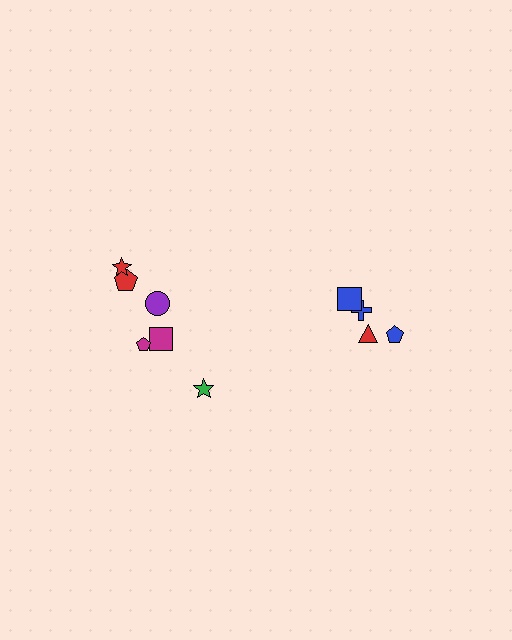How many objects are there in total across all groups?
There are 10 objects.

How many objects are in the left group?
There are 6 objects.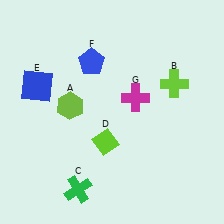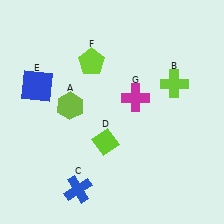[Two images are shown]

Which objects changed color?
C changed from green to blue. F changed from blue to lime.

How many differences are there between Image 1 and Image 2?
There are 2 differences between the two images.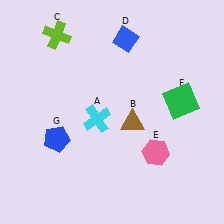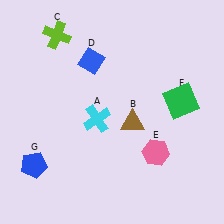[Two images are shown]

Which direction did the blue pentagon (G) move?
The blue pentagon (G) moved down.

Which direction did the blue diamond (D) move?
The blue diamond (D) moved left.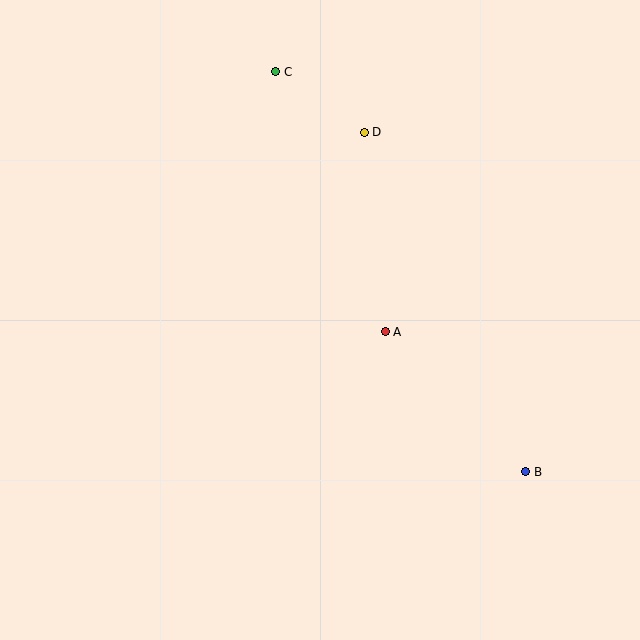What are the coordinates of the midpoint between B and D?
The midpoint between B and D is at (445, 302).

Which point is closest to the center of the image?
Point A at (385, 332) is closest to the center.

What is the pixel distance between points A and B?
The distance between A and B is 199 pixels.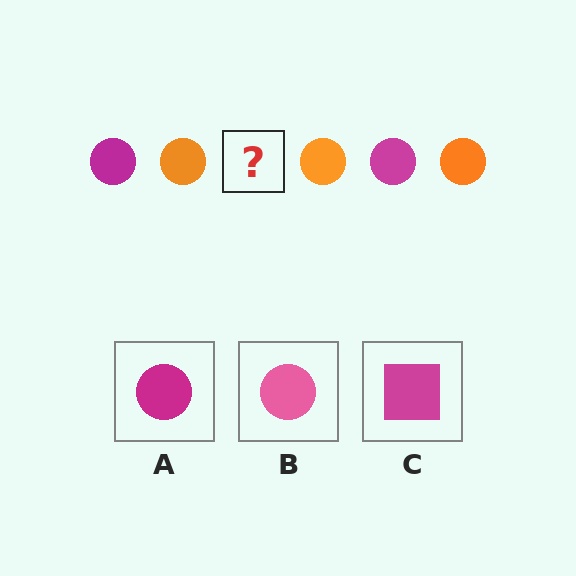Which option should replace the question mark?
Option A.